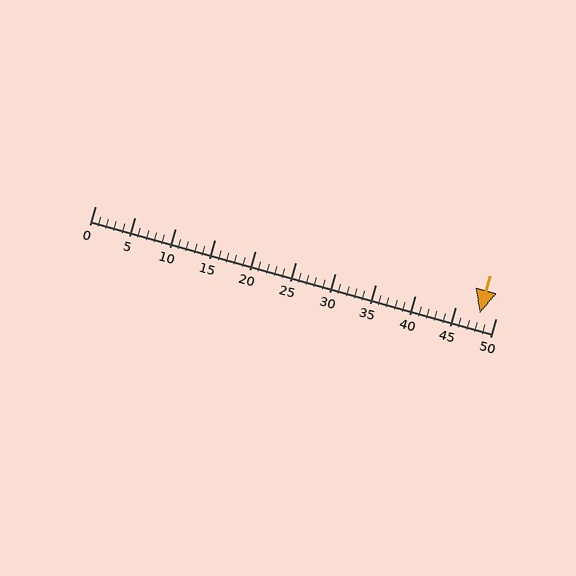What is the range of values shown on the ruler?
The ruler shows values from 0 to 50.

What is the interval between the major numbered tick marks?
The major tick marks are spaced 5 units apart.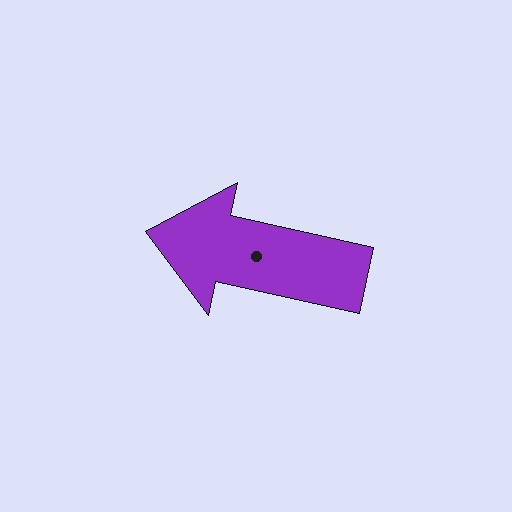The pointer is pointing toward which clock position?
Roughly 9 o'clock.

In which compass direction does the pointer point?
West.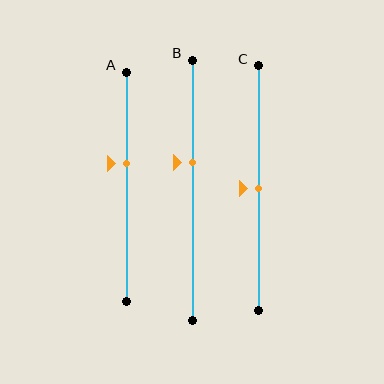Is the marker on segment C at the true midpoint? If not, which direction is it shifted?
Yes, the marker on segment C is at the true midpoint.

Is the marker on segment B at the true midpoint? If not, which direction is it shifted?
No, the marker on segment B is shifted upward by about 11% of the segment length.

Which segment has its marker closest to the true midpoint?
Segment C has its marker closest to the true midpoint.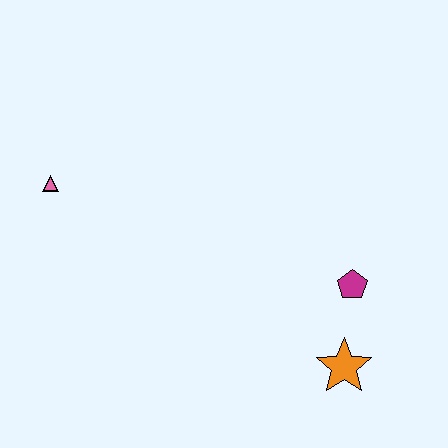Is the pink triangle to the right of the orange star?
No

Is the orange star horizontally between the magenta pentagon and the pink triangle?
Yes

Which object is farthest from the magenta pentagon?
The pink triangle is farthest from the magenta pentagon.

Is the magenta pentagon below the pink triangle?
Yes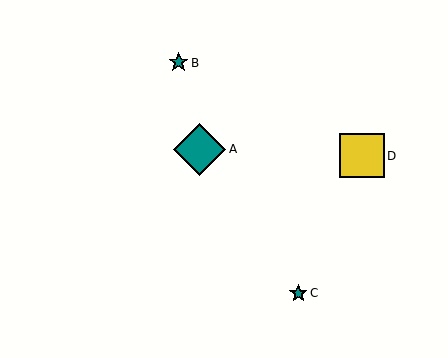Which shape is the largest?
The teal diamond (labeled A) is the largest.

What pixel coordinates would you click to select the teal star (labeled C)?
Click at (298, 293) to select the teal star C.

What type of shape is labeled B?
Shape B is a teal star.